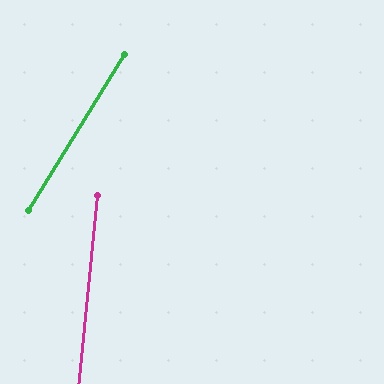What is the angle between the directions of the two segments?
Approximately 26 degrees.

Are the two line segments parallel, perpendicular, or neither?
Neither parallel nor perpendicular — they differ by about 26°.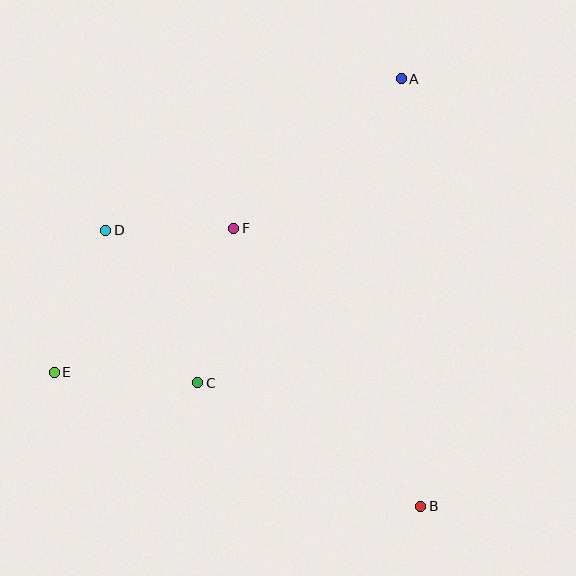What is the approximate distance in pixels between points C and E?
The distance between C and E is approximately 144 pixels.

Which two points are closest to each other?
Points D and F are closest to each other.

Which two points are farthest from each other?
Points A and E are farthest from each other.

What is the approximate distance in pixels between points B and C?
The distance between B and C is approximately 255 pixels.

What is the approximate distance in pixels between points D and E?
The distance between D and E is approximately 151 pixels.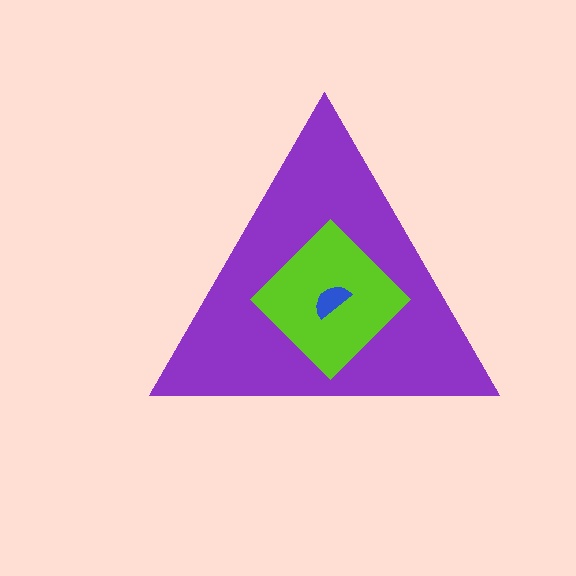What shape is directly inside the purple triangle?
The lime diamond.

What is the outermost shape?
The purple triangle.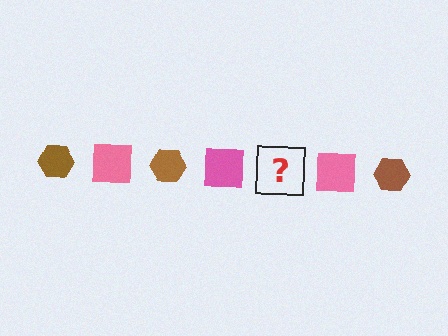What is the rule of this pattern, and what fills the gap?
The rule is that the pattern alternates between brown hexagon and pink square. The gap should be filled with a brown hexagon.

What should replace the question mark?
The question mark should be replaced with a brown hexagon.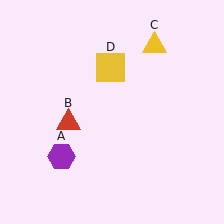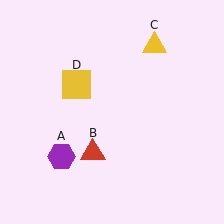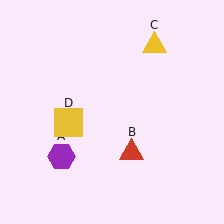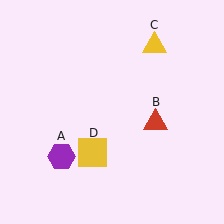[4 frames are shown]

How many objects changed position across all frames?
2 objects changed position: red triangle (object B), yellow square (object D).